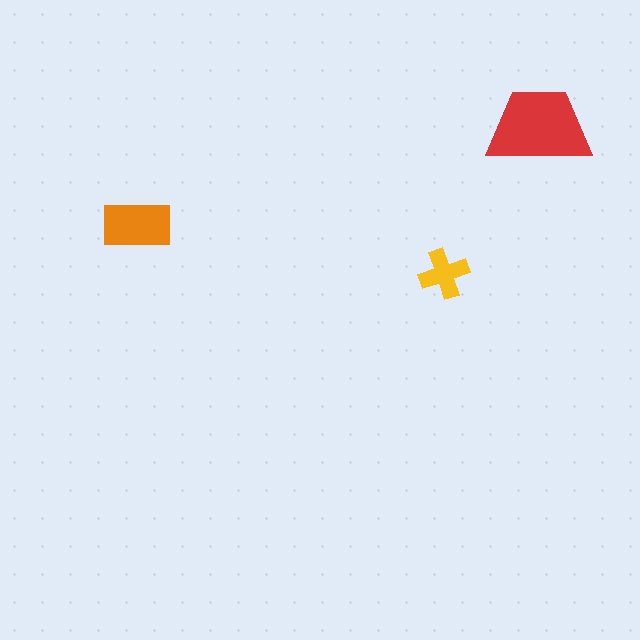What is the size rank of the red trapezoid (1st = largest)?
1st.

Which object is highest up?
The red trapezoid is topmost.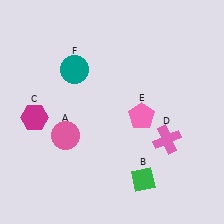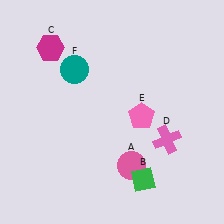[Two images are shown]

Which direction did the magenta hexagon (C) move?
The magenta hexagon (C) moved up.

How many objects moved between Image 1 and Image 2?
2 objects moved between the two images.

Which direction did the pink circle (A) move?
The pink circle (A) moved right.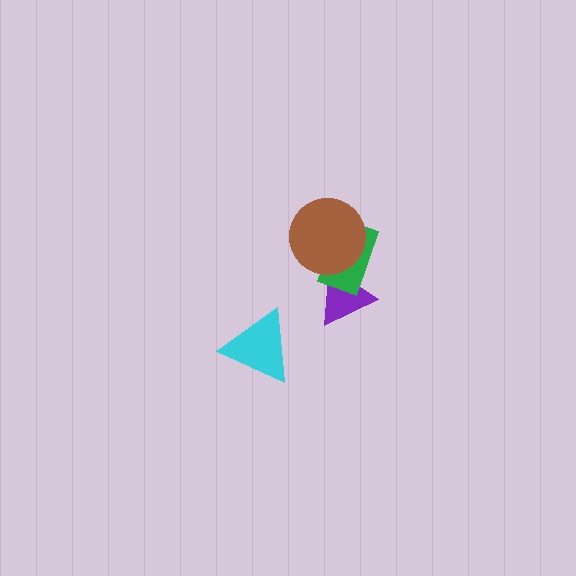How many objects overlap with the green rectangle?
2 objects overlap with the green rectangle.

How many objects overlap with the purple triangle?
2 objects overlap with the purple triangle.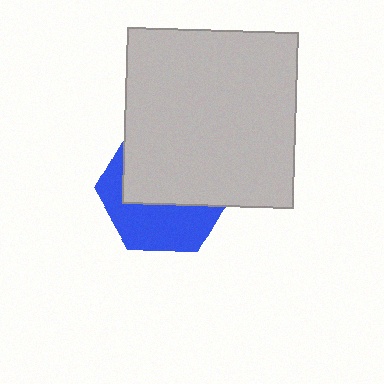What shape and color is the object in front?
The object in front is a light gray rectangle.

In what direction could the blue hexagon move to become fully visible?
The blue hexagon could move down. That would shift it out from behind the light gray rectangle entirely.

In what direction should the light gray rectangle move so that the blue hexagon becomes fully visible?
The light gray rectangle should move up. That is the shortest direction to clear the overlap and leave the blue hexagon fully visible.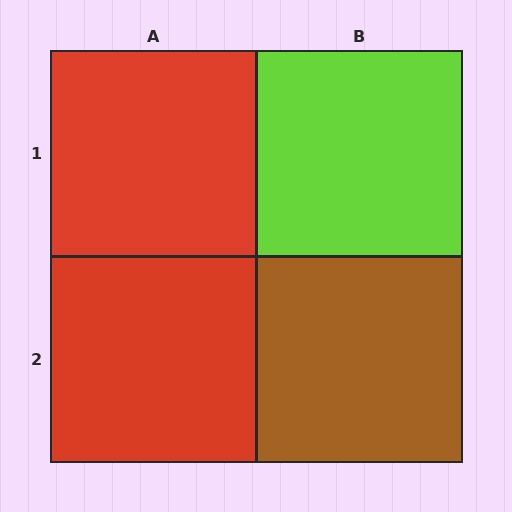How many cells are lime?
1 cell is lime.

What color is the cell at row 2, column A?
Red.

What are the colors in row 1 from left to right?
Red, lime.